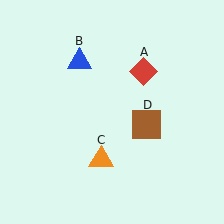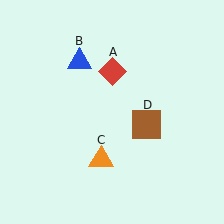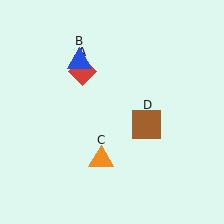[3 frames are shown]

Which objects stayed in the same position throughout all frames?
Blue triangle (object B) and orange triangle (object C) and brown square (object D) remained stationary.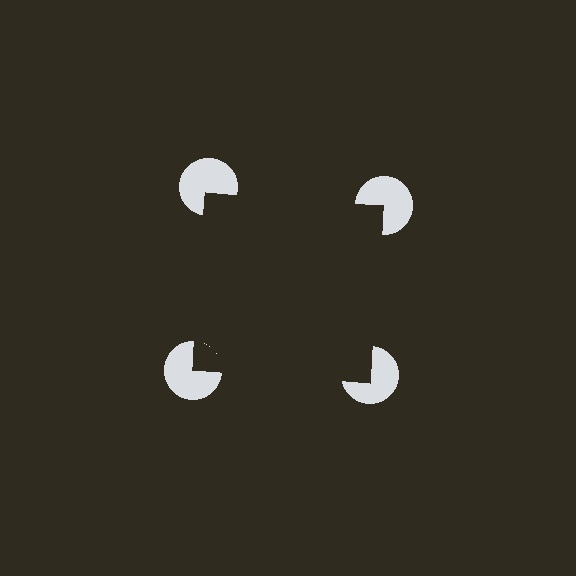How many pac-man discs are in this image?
There are 4 — one at each vertex of the illusory square.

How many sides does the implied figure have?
4 sides.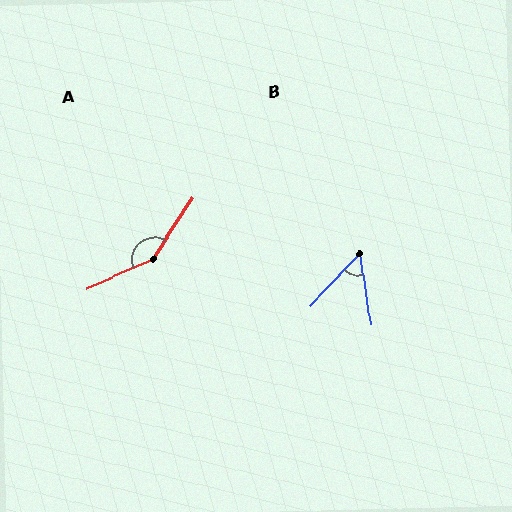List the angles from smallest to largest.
B (51°), A (146°).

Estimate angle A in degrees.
Approximately 146 degrees.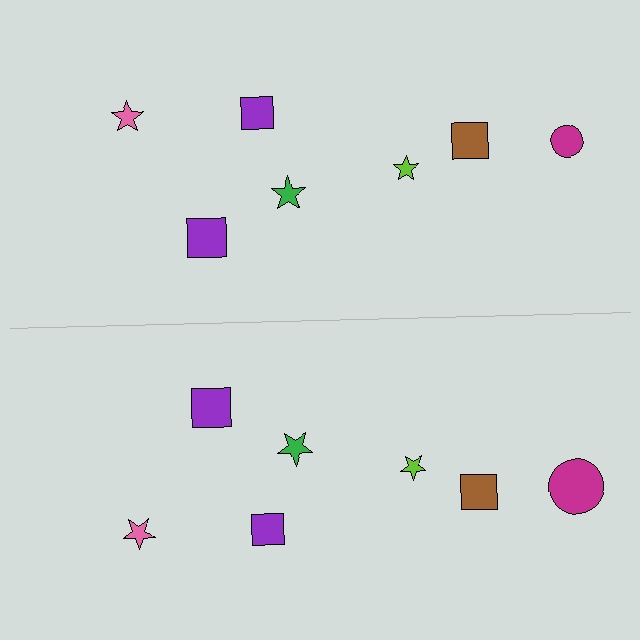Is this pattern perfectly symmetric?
No, the pattern is not perfectly symmetric. The magenta circle on the bottom side has a different size than its mirror counterpart.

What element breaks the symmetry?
The magenta circle on the bottom side has a different size than its mirror counterpart.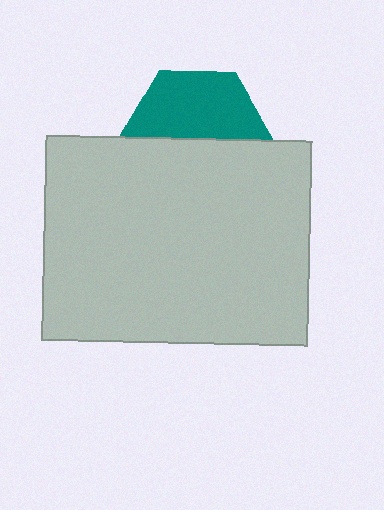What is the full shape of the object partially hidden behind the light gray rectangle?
The partially hidden object is a teal hexagon.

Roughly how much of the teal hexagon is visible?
About half of it is visible (roughly 49%).